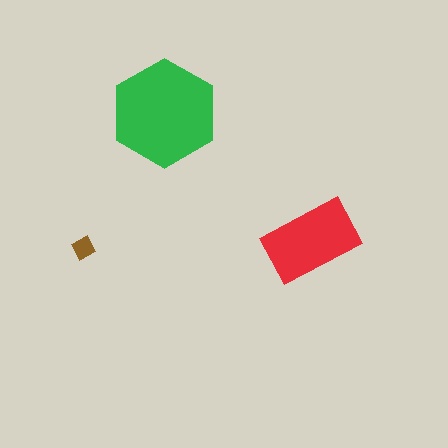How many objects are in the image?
There are 3 objects in the image.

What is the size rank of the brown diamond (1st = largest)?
3rd.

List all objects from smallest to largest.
The brown diamond, the red rectangle, the green hexagon.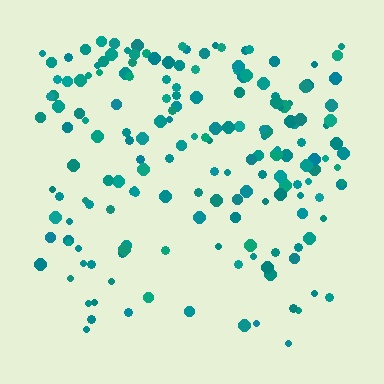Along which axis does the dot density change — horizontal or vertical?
Vertical.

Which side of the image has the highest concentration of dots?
The top.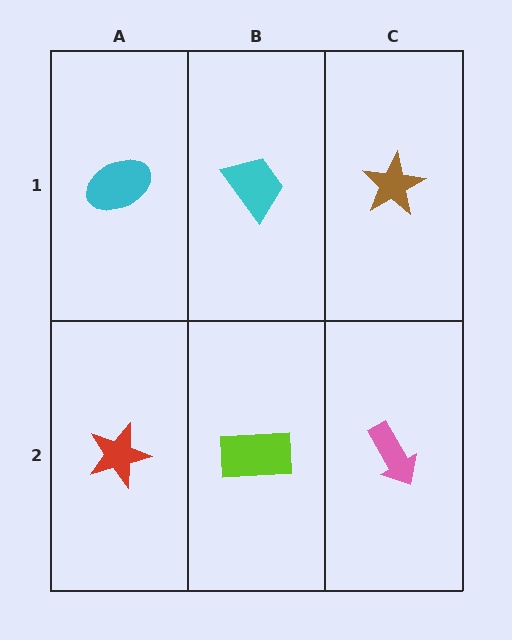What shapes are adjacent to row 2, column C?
A brown star (row 1, column C), a lime rectangle (row 2, column B).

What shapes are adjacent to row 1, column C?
A pink arrow (row 2, column C), a cyan trapezoid (row 1, column B).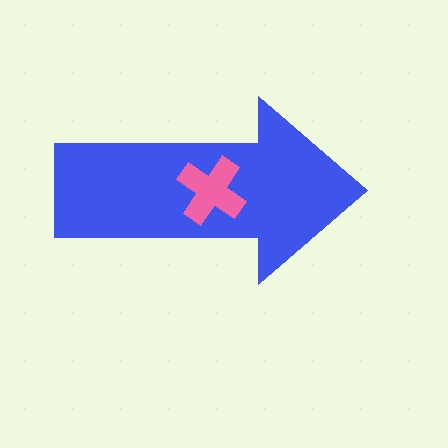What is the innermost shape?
The pink cross.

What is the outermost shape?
The blue arrow.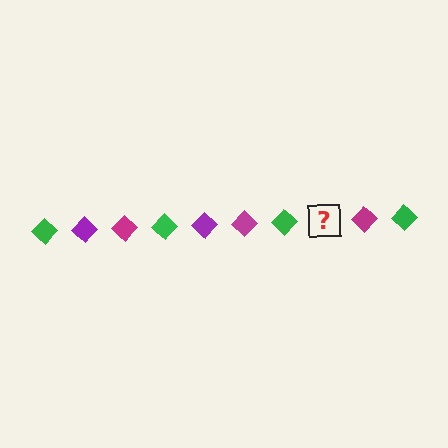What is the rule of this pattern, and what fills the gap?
The rule is that the pattern cycles through green, purple, magenta diamonds. The gap should be filled with a purple diamond.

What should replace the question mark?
The question mark should be replaced with a purple diamond.